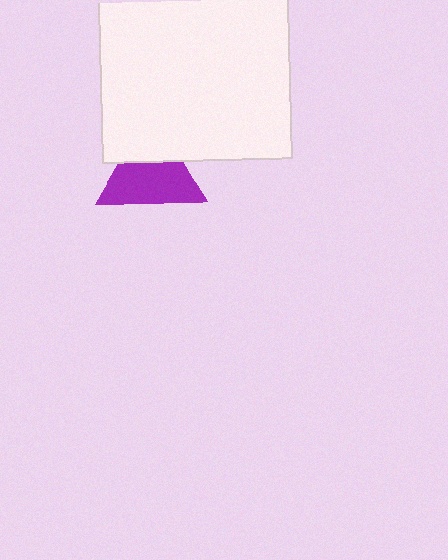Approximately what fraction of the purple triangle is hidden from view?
Roughly 35% of the purple triangle is hidden behind the white square.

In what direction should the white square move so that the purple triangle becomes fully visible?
The white square should move up. That is the shortest direction to clear the overlap and leave the purple triangle fully visible.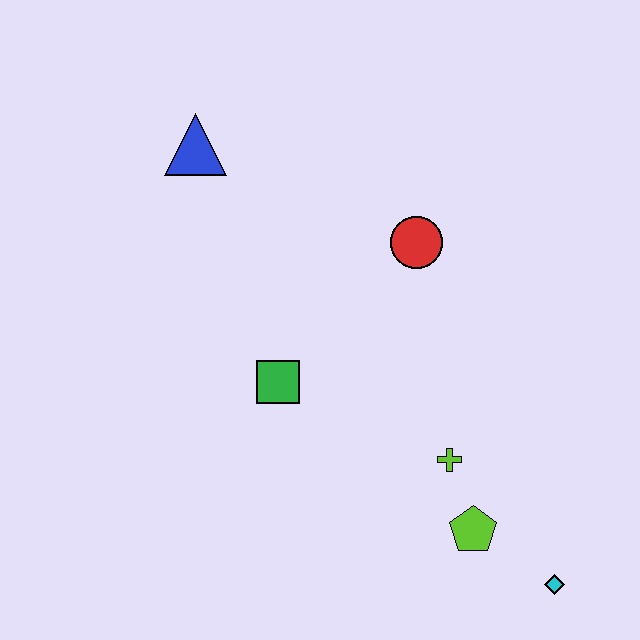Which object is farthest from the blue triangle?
The cyan diamond is farthest from the blue triangle.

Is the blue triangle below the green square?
No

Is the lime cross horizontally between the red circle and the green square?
No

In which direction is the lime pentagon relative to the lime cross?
The lime pentagon is below the lime cross.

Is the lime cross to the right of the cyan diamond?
No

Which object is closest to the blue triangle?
The red circle is closest to the blue triangle.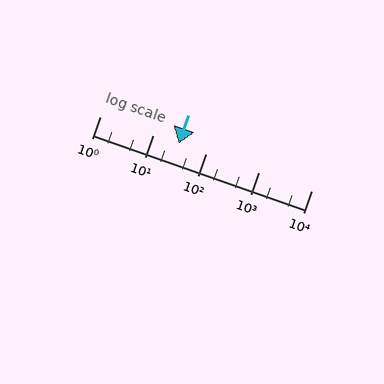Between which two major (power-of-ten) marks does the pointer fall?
The pointer is between 10 and 100.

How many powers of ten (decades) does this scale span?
The scale spans 4 decades, from 1 to 10000.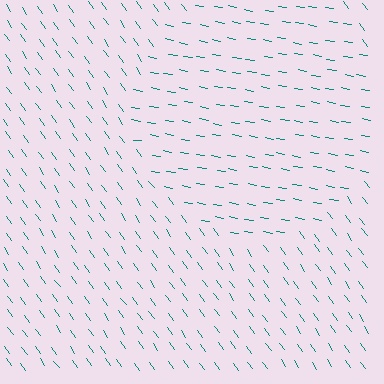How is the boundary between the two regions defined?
The boundary is defined purely by a change in line orientation (approximately 45 degrees difference). All lines are the same color and thickness.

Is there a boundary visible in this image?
Yes, there is a texture boundary formed by a change in line orientation.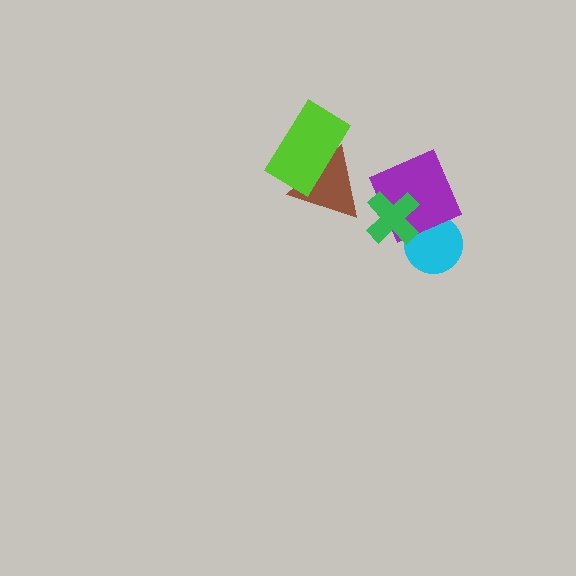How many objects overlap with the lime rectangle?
1 object overlaps with the lime rectangle.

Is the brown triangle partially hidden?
Yes, it is partially covered by another shape.